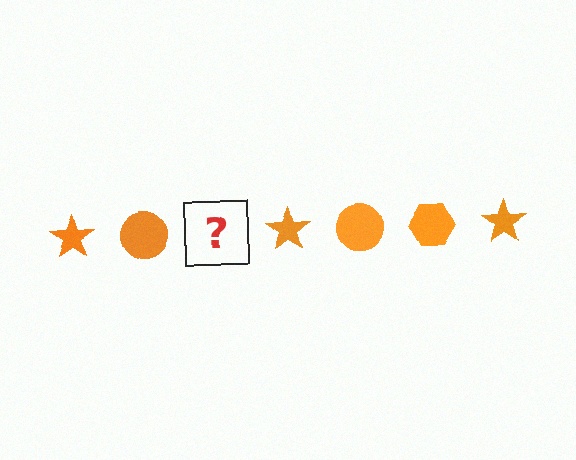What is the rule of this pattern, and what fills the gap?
The rule is that the pattern cycles through star, circle, hexagon shapes in orange. The gap should be filled with an orange hexagon.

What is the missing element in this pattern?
The missing element is an orange hexagon.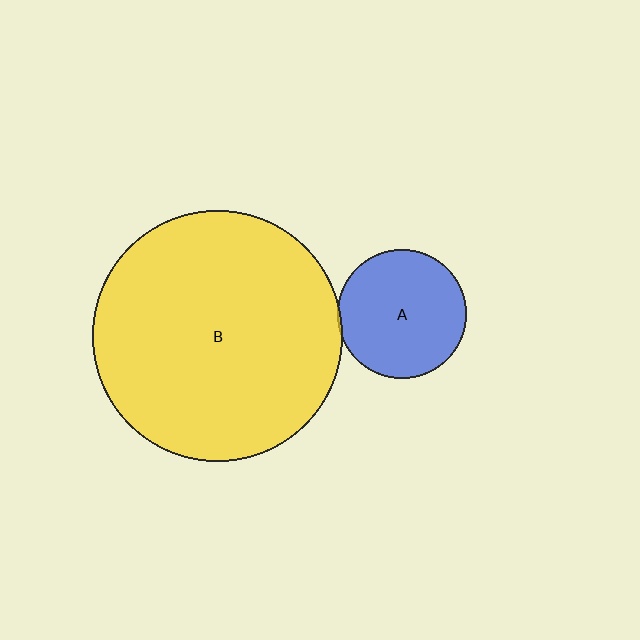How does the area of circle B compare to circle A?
Approximately 3.8 times.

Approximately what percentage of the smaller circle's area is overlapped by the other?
Approximately 5%.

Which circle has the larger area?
Circle B (yellow).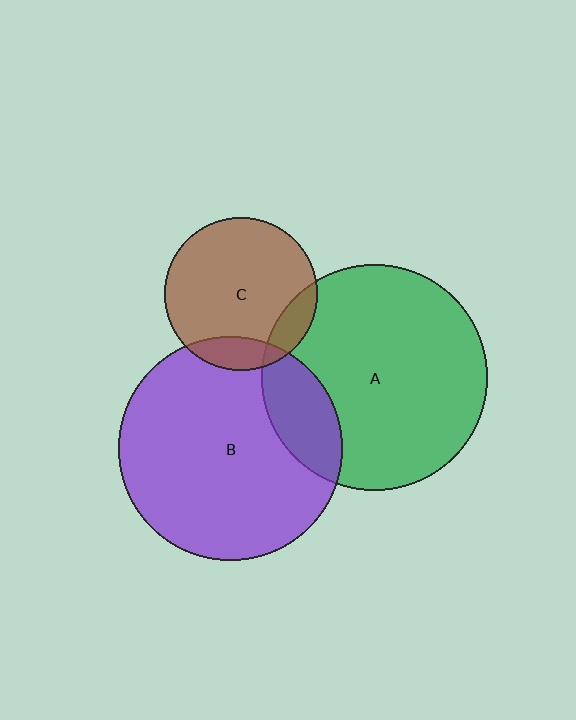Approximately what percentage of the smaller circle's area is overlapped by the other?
Approximately 10%.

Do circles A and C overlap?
Yes.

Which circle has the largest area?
Circle A (green).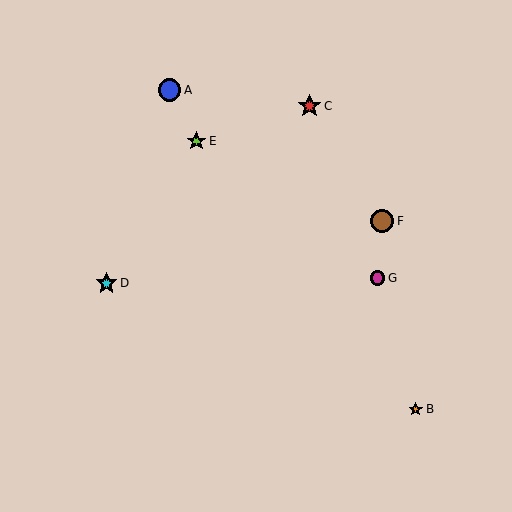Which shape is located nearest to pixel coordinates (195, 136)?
The lime star (labeled E) at (196, 141) is nearest to that location.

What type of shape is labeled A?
Shape A is a blue circle.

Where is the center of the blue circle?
The center of the blue circle is at (170, 90).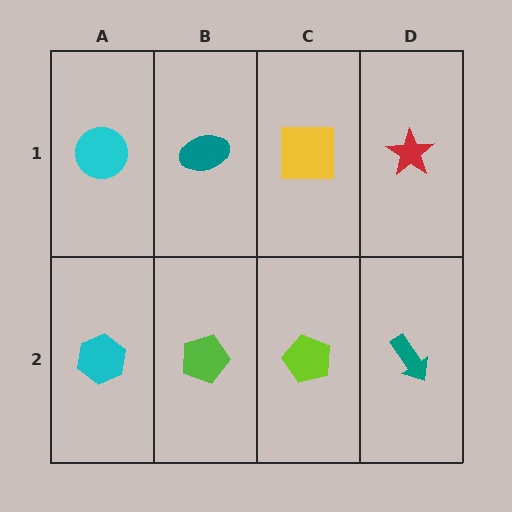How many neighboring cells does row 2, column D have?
2.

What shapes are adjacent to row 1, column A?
A cyan hexagon (row 2, column A), a teal ellipse (row 1, column B).